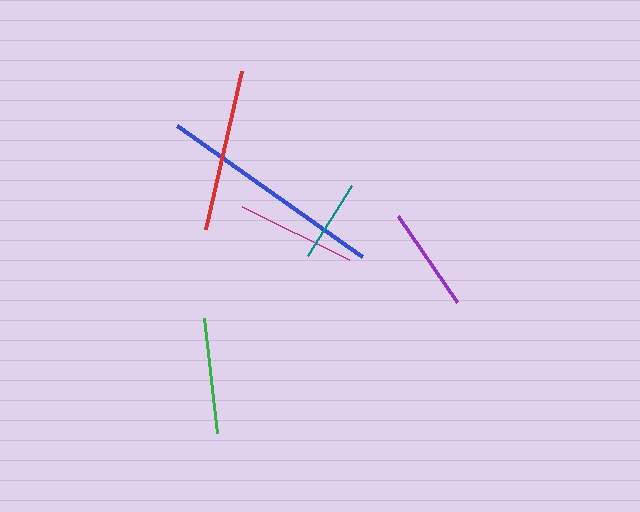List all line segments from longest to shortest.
From longest to shortest: blue, red, magenta, green, purple, teal.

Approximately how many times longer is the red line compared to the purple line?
The red line is approximately 1.6 times the length of the purple line.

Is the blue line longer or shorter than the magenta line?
The blue line is longer than the magenta line.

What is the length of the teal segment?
The teal segment is approximately 82 pixels long.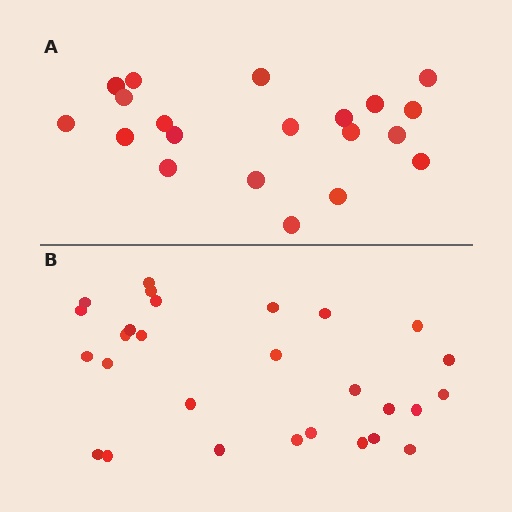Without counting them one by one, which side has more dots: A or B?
Region B (the bottom region) has more dots.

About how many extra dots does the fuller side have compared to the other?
Region B has roughly 8 or so more dots than region A.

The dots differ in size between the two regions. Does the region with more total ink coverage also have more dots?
No. Region A has more total ink coverage because its dots are larger, but region B actually contains more individual dots. Total area can be misleading — the number of items is what matters here.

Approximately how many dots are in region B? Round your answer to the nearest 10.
About 30 dots. (The exact count is 28, which rounds to 30.)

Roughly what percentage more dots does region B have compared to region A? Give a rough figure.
About 40% more.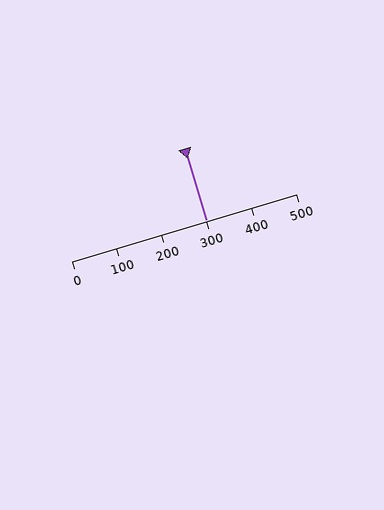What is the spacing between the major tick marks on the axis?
The major ticks are spaced 100 apart.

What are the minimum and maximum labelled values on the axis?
The axis runs from 0 to 500.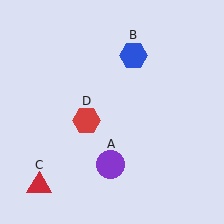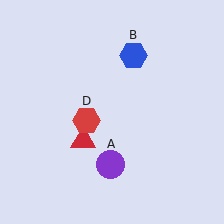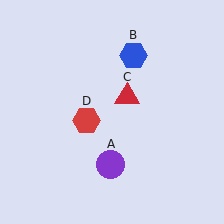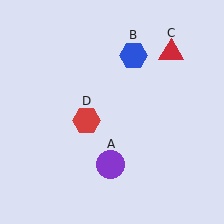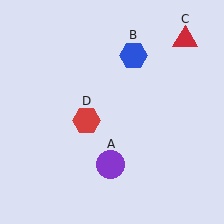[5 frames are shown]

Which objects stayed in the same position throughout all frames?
Purple circle (object A) and blue hexagon (object B) and red hexagon (object D) remained stationary.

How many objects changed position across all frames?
1 object changed position: red triangle (object C).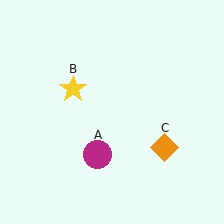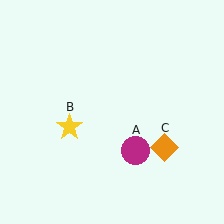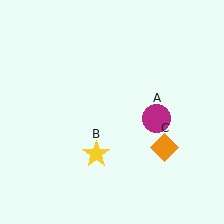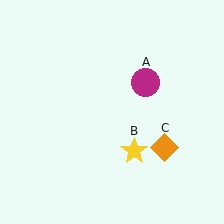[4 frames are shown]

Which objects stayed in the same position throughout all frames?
Orange diamond (object C) remained stationary.